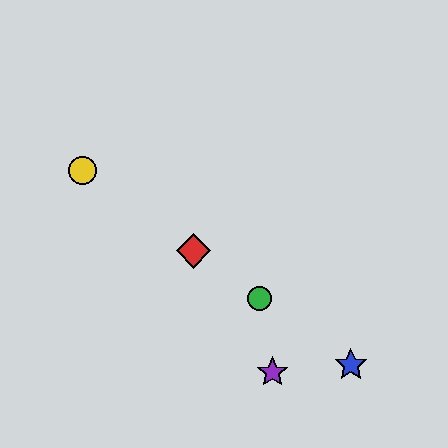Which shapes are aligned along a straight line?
The red diamond, the blue star, the green circle, the yellow circle are aligned along a straight line.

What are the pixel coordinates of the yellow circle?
The yellow circle is at (83, 171).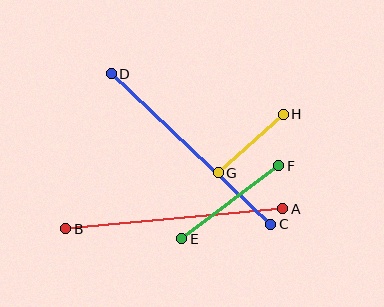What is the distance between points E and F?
The distance is approximately 121 pixels.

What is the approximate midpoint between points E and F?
The midpoint is at approximately (230, 202) pixels.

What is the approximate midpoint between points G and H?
The midpoint is at approximately (251, 143) pixels.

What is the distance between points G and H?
The distance is approximately 88 pixels.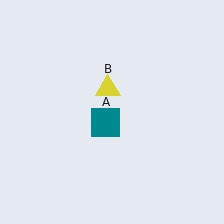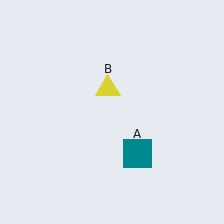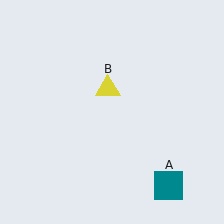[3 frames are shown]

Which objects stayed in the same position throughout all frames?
Yellow triangle (object B) remained stationary.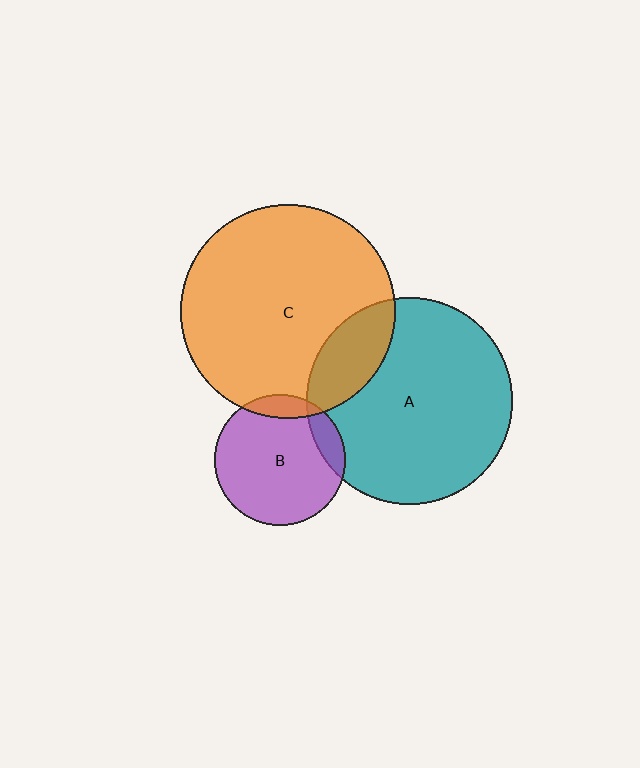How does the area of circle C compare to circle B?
Approximately 2.7 times.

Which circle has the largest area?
Circle C (orange).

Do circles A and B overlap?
Yes.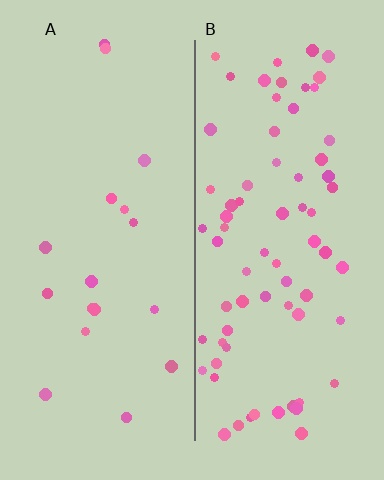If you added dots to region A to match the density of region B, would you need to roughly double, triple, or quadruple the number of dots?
Approximately quadruple.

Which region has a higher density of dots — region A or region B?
B (the right).